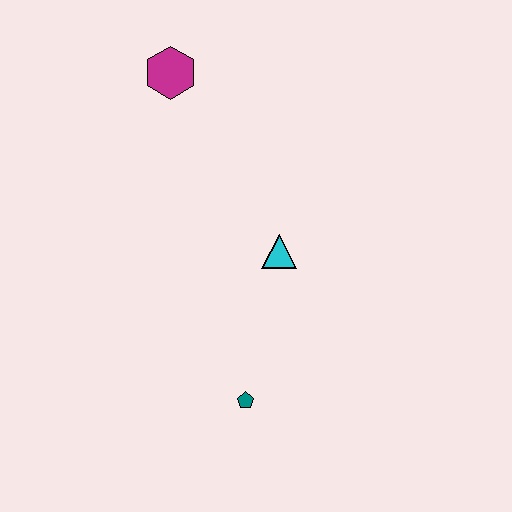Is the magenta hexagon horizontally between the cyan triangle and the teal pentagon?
No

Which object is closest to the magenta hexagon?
The cyan triangle is closest to the magenta hexagon.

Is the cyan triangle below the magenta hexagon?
Yes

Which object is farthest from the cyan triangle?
The magenta hexagon is farthest from the cyan triangle.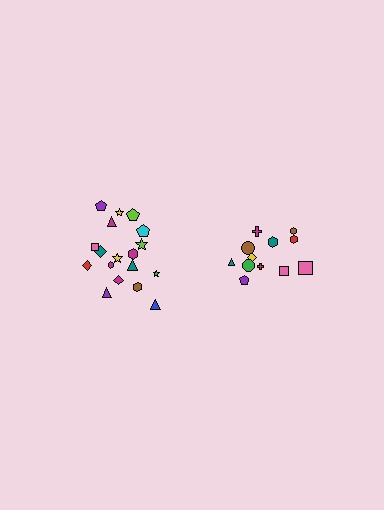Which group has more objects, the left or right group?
The left group.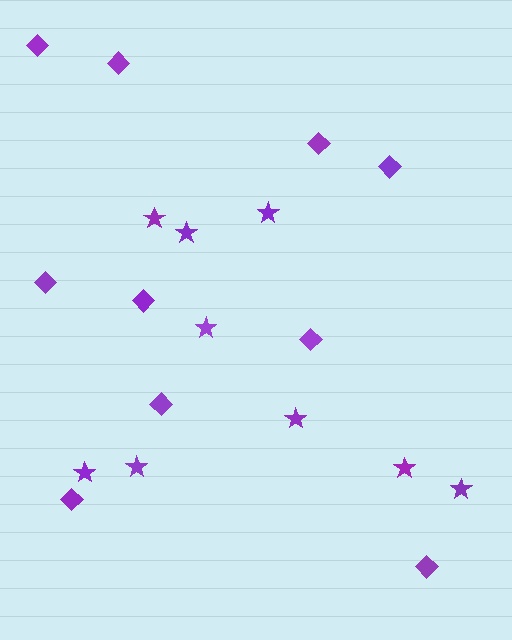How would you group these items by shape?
There are 2 groups: one group of stars (9) and one group of diamonds (10).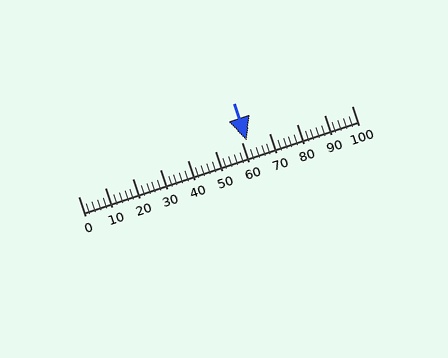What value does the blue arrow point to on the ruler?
The blue arrow points to approximately 62.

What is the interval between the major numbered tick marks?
The major tick marks are spaced 10 units apart.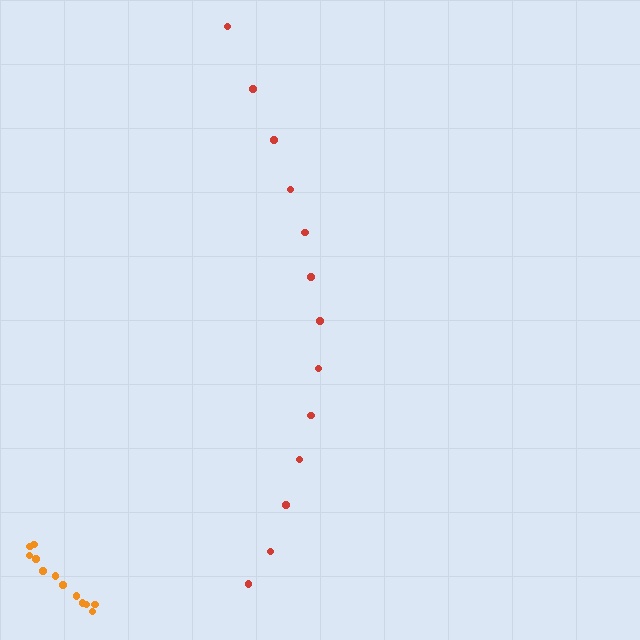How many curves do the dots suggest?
There are 2 distinct paths.